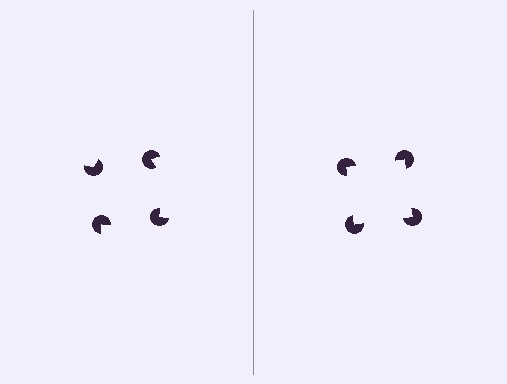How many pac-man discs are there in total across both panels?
8 — 4 on each side.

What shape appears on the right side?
An illusory square.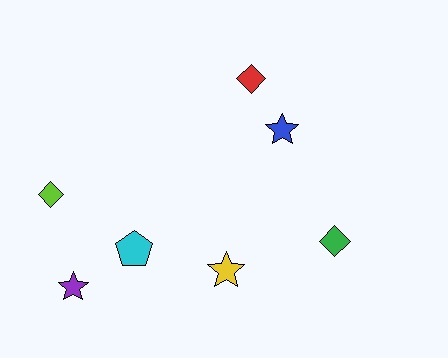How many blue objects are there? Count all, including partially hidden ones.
There is 1 blue object.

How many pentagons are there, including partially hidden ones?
There is 1 pentagon.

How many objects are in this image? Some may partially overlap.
There are 7 objects.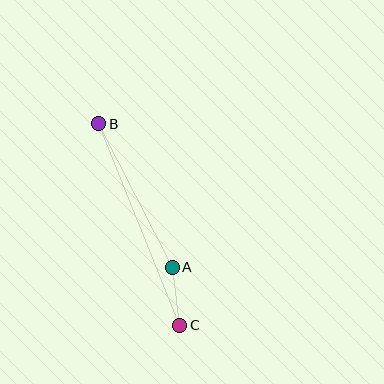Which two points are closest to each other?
Points A and C are closest to each other.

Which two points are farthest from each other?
Points B and C are farthest from each other.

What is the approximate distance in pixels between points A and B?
The distance between A and B is approximately 162 pixels.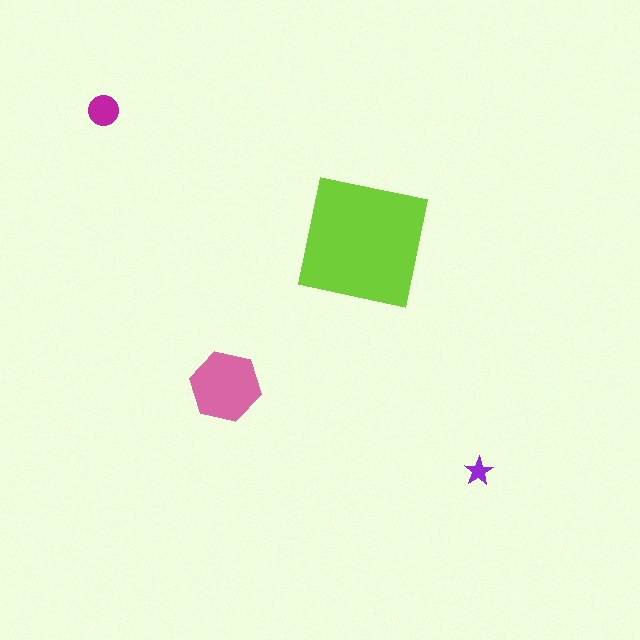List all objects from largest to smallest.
The lime square, the pink hexagon, the magenta circle, the purple star.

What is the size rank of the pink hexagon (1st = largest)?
2nd.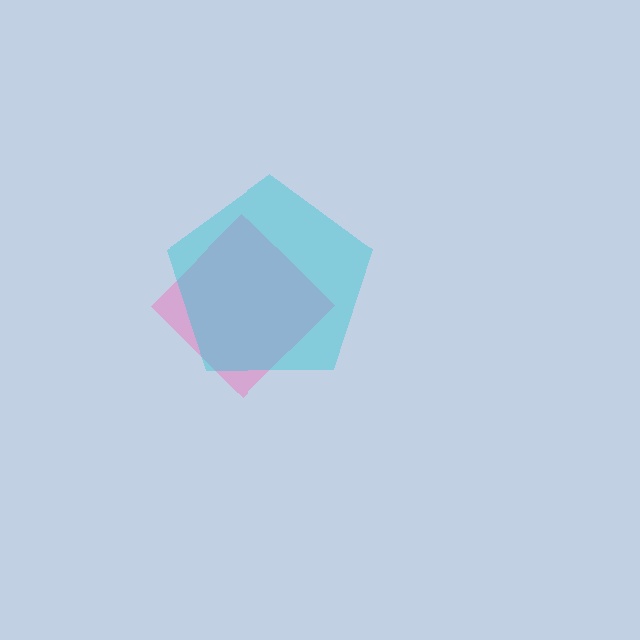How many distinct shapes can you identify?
There are 2 distinct shapes: a pink diamond, a cyan pentagon.